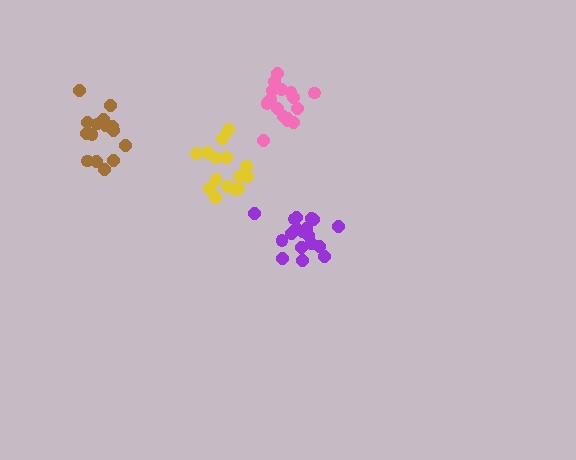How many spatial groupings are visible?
There are 4 spatial groupings.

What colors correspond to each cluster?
The clusters are colored: purple, brown, yellow, pink.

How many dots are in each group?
Group 1: 18 dots, Group 2: 15 dots, Group 3: 15 dots, Group 4: 17 dots (65 total).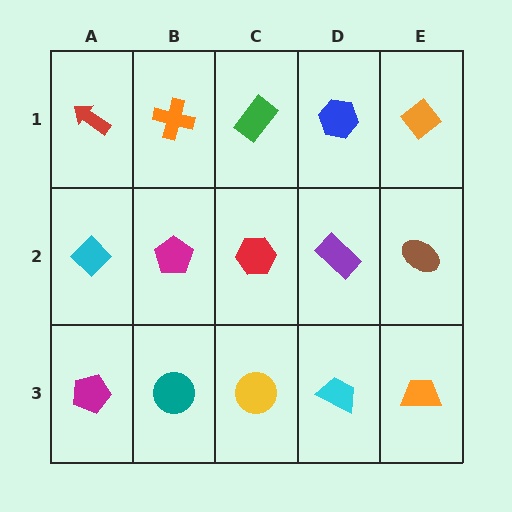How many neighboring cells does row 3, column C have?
3.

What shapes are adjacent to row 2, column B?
An orange cross (row 1, column B), a teal circle (row 3, column B), a cyan diamond (row 2, column A), a red hexagon (row 2, column C).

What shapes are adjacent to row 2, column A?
A red arrow (row 1, column A), a magenta pentagon (row 3, column A), a magenta pentagon (row 2, column B).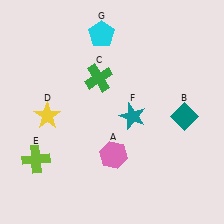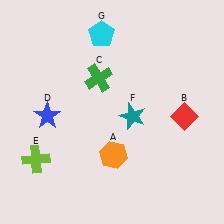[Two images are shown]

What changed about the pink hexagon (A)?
In Image 1, A is pink. In Image 2, it changed to orange.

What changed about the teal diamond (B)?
In Image 1, B is teal. In Image 2, it changed to red.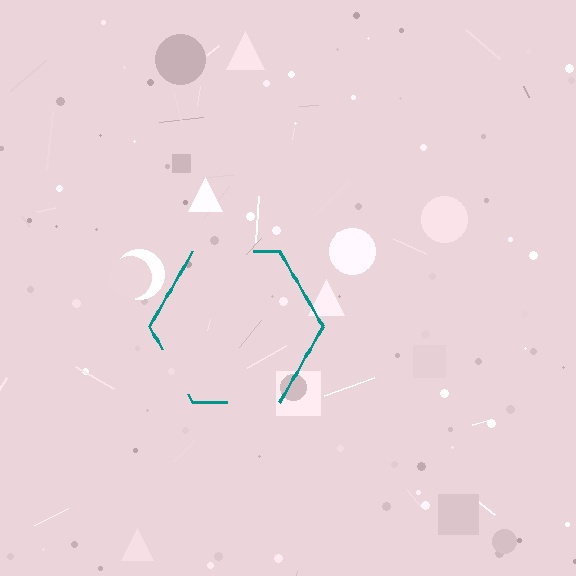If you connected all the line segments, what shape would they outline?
They would outline a hexagon.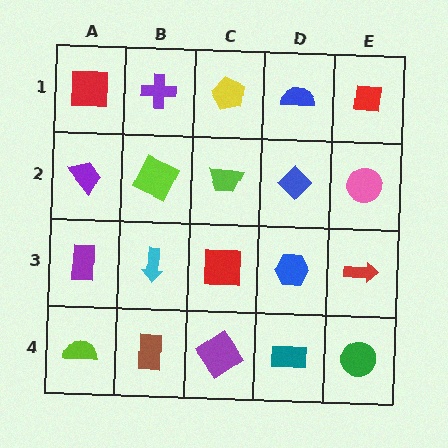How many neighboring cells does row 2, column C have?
4.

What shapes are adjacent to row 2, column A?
A red square (row 1, column A), a purple rectangle (row 3, column A), a lime square (row 2, column B).